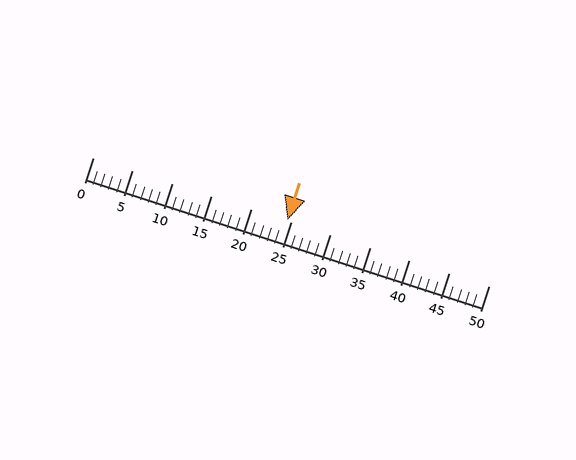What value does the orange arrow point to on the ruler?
The orange arrow points to approximately 25.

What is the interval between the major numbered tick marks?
The major tick marks are spaced 5 units apart.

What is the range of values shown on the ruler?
The ruler shows values from 0 to 50.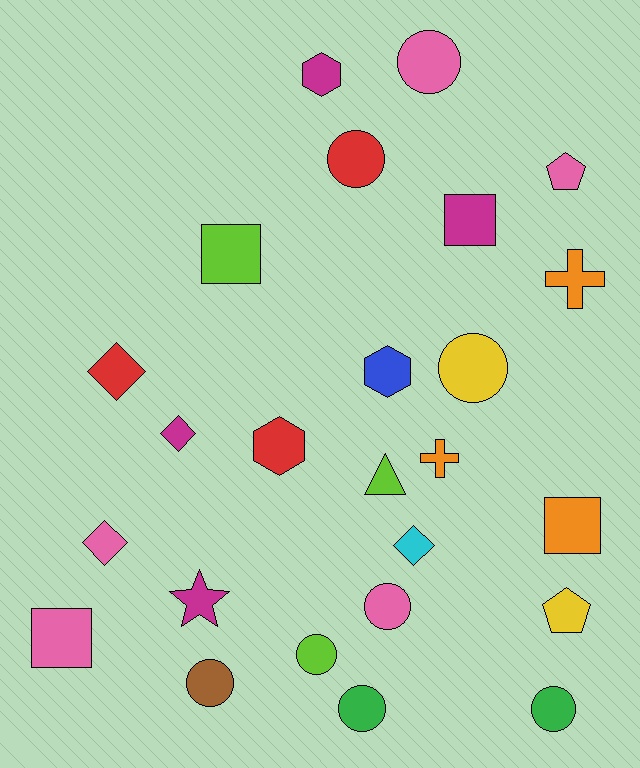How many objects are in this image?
There are 25 objects.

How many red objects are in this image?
There are 3 red objects.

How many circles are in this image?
There are 8 circles.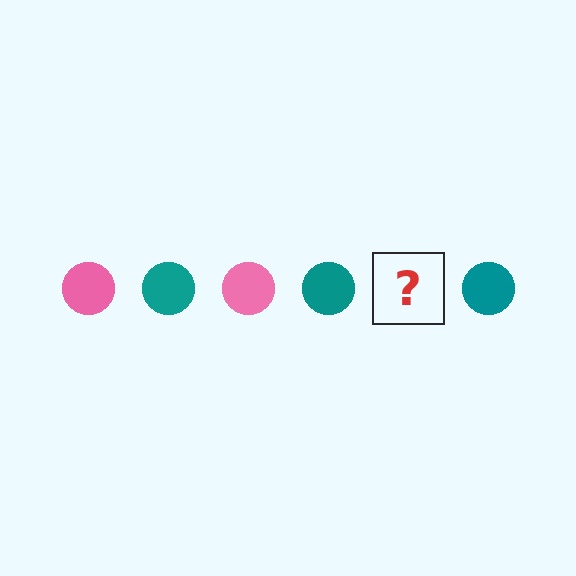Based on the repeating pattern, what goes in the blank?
The blank should be a pink circle.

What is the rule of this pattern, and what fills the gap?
The rule is that the pattern cycles through pink, teal circles. The gap should be filled with a pink circle.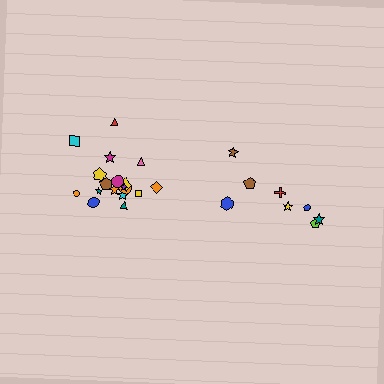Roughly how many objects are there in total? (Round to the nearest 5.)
Roughly 25 objects in total.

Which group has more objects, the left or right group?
The left group.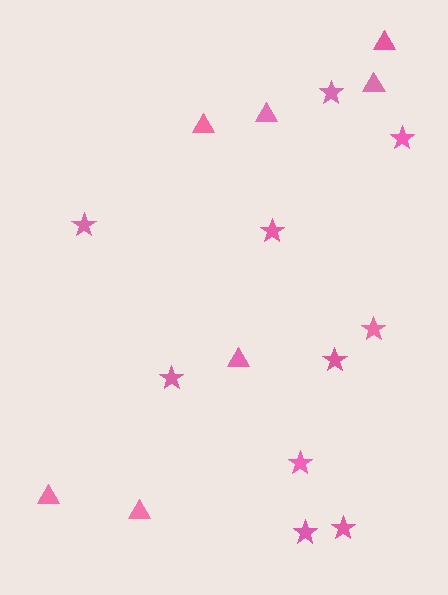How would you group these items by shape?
There are 2 groups: one group of triangles (7) and one group of stars (10).